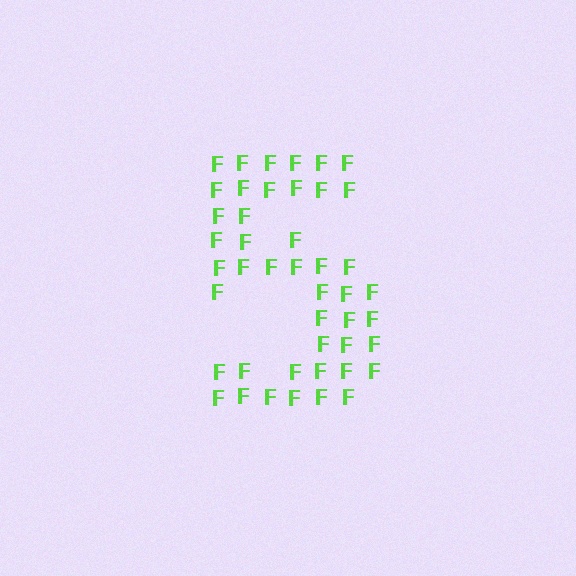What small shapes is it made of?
It is made of small letter F's.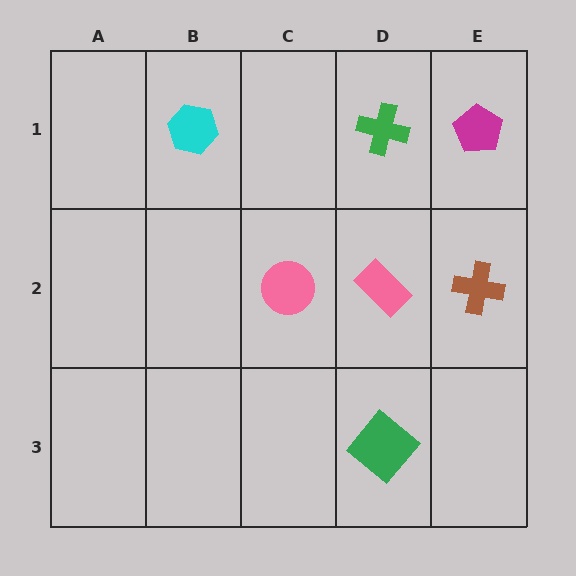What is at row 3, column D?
A green diamond.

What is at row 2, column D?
A pink rectangle.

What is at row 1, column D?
A green cross.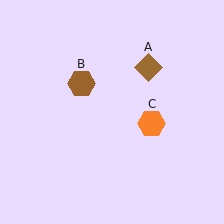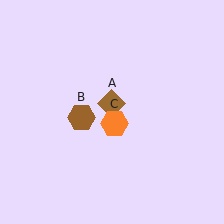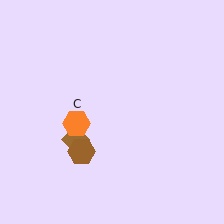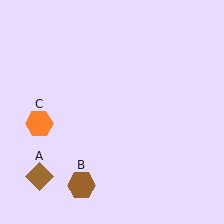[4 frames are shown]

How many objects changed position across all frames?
3 objects changed position: brown diamond (object A), brown hexagon (object B), orange hexagon (object C).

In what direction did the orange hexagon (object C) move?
The orange hexagon (object C) moved left.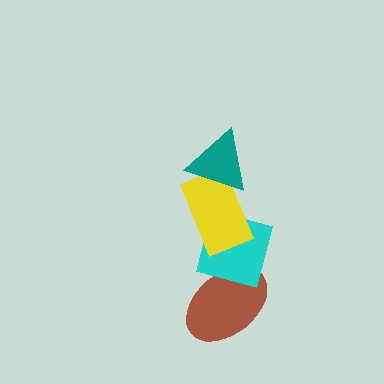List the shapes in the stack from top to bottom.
From top to bottom: the teal triangle, the yellow rectangle, the cyan square, the brown ellipse.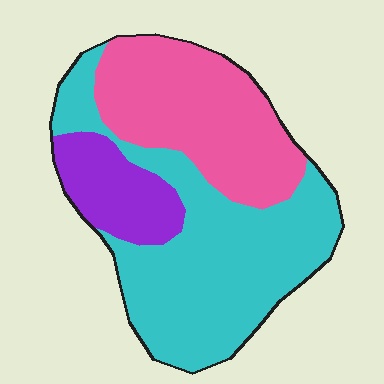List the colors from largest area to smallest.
From largest to smallest: cyan, pink, purple.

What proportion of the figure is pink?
Pink covers around 35% of the figure.